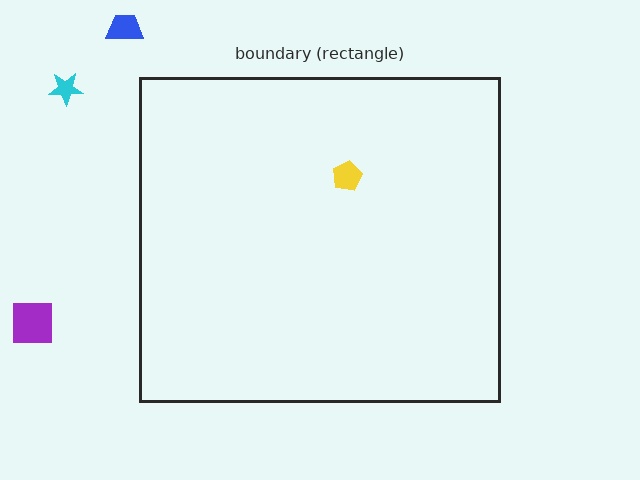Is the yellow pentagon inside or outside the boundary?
Inside.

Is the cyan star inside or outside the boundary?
Outside.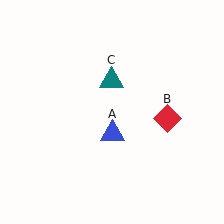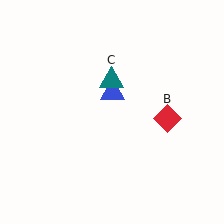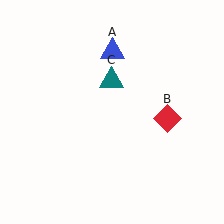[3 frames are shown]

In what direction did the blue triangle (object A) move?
The blue triangle (object A) moved up.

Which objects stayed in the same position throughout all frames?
Red diamond (object B) and teal triangle (object C) remained stationary.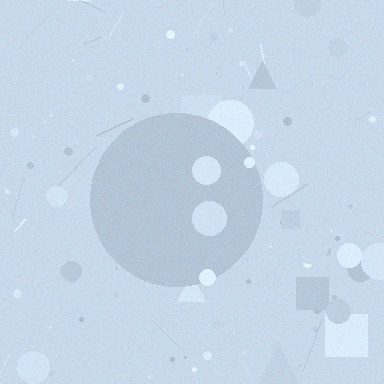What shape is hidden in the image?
A circle is hidden in the image.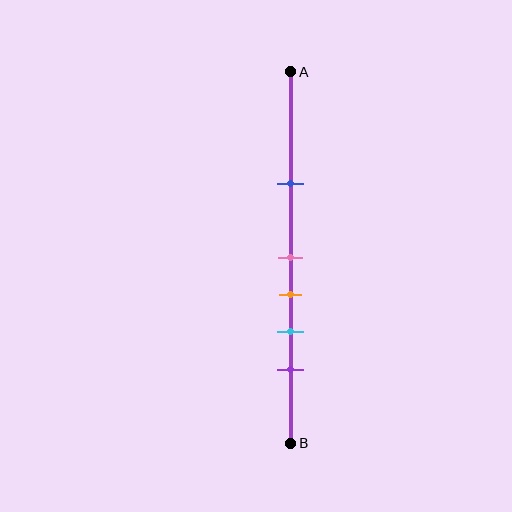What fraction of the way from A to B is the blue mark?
The blue mark is approximately 30% (0.3) of the way from A to B.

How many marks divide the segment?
There are 5 marks dividing the segment.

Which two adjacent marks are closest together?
The pink and orange marks are the closest adjacent pair.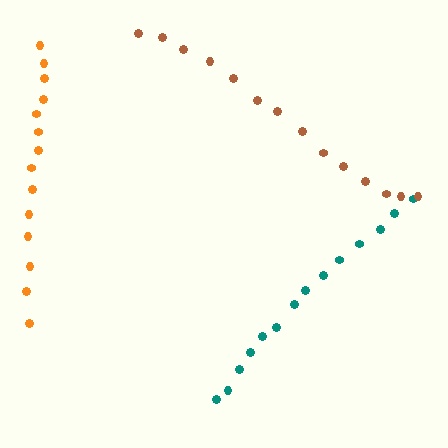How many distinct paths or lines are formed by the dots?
There are 3 distinct paths.